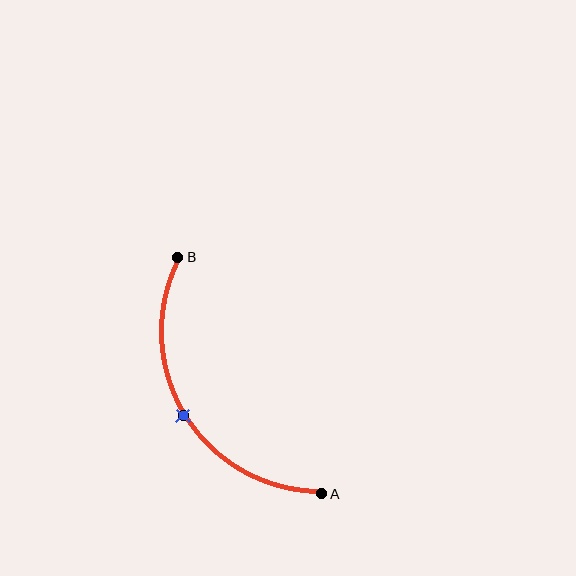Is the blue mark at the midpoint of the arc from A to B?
Yes. The blue mark lies on the arc at equal arc-length from both A and B — it is the arc midpoint.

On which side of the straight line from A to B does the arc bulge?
The arc bulges to the left of the straight line connecting A and B.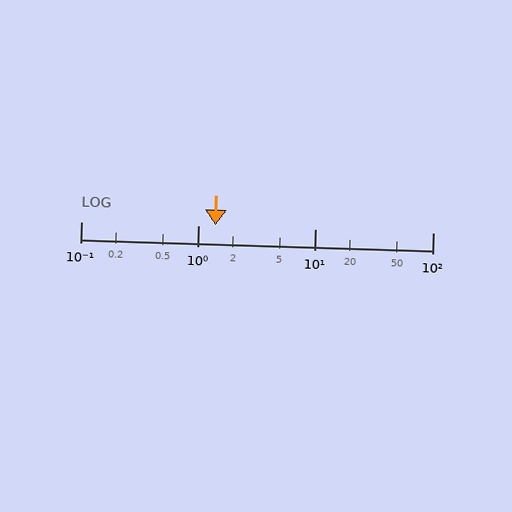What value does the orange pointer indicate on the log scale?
The pointer indicates approximately 1.4.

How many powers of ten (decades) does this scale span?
The scale spans 3 decades, from 0.1 to 100.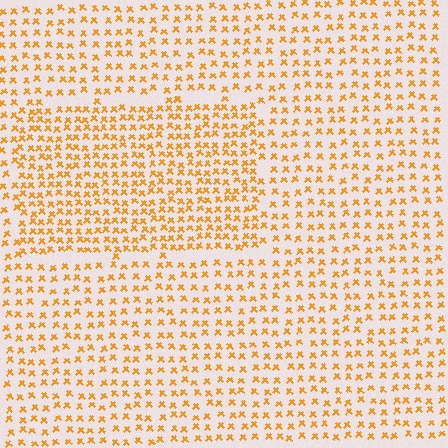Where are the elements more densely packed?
The elements are more densely packed inside the rectangle boundary.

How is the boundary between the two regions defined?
The boundary is defined by a change in element density (approximately 1.6x ratio). All elements are the same color, size, and shape.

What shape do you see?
I see a rectangle.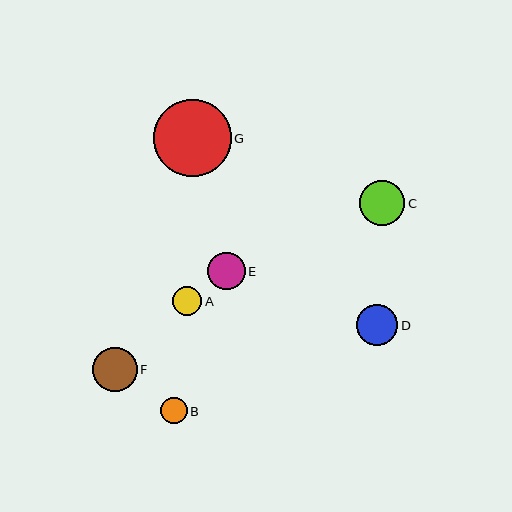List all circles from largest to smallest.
From largest to smallest: G, C, F, D, E, A, B.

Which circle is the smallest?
Circle B is the smallest with a size of approximately 27 pixels.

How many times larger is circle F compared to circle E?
Circle F is approximately 1.2 times the size of circle E.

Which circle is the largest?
Circle G is the largest with a size of approximately 78 pixels.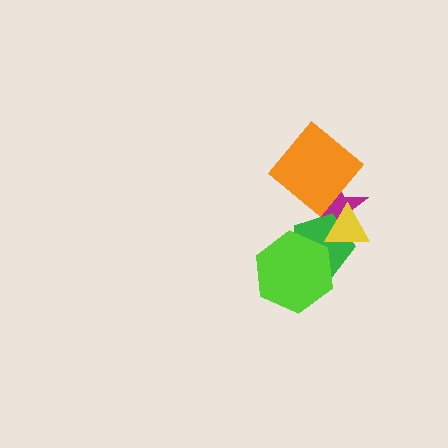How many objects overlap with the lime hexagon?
1 object overlaps with the lime hexagon.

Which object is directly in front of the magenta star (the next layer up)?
The green pentagon is directly in front of the magenta star.